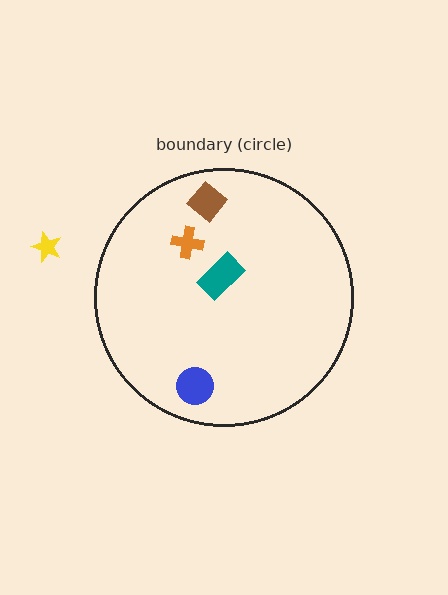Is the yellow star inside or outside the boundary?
Outside.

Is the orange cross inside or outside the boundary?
Inside.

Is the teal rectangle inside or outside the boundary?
Inside.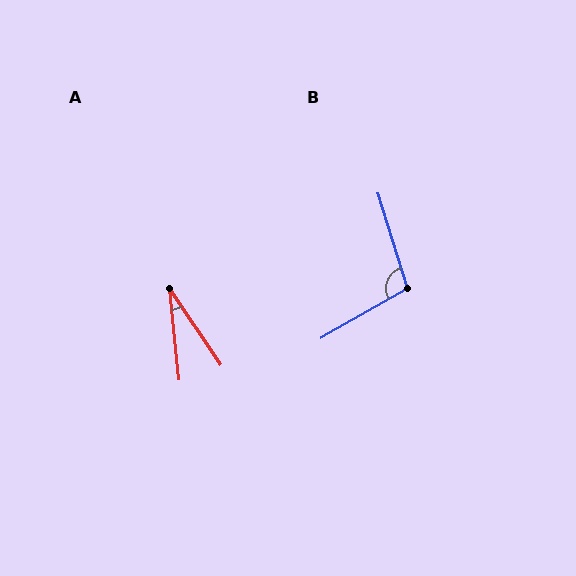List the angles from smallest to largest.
A (28°), B (103°).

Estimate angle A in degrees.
Approximately 28 degrees.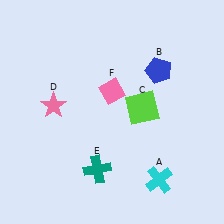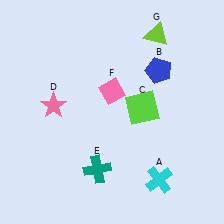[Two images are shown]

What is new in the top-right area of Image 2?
A lime triangle (G) was added in the top-right area of Image 2.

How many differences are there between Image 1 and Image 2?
There is 1 difference between the two images.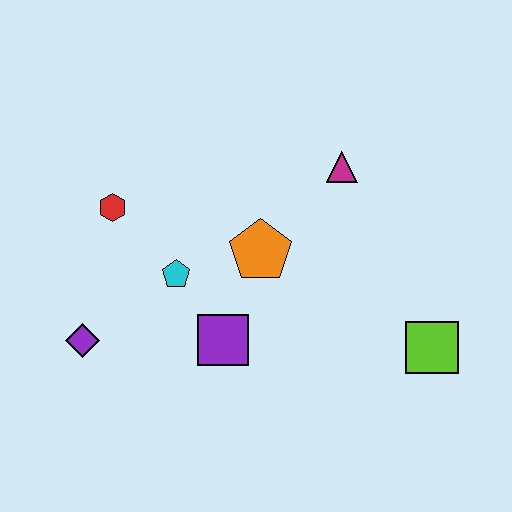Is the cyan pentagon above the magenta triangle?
No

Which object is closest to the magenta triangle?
The orange pentagon is closest to the magenta triangle.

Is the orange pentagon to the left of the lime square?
Yes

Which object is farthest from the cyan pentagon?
The lime square is farthest from the cyan pentagon.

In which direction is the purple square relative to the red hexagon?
The purple square is below the red hexagon.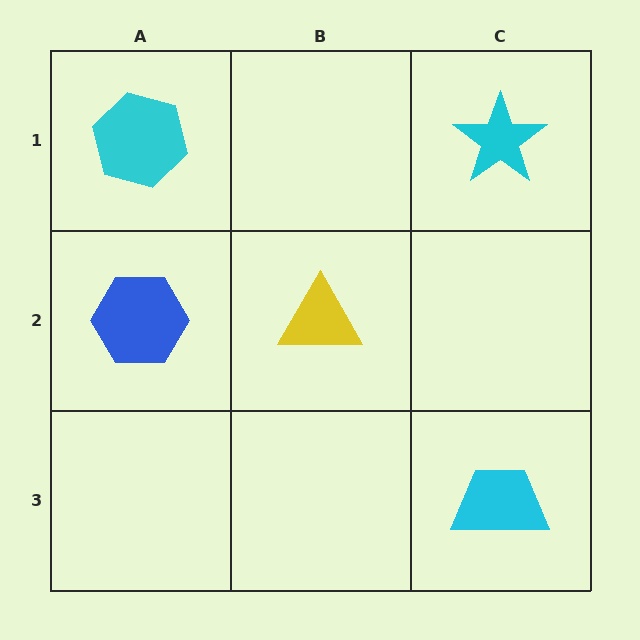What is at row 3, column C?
A cyan trapezoid.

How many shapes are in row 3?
1 shape.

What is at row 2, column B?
A yellow triangle.